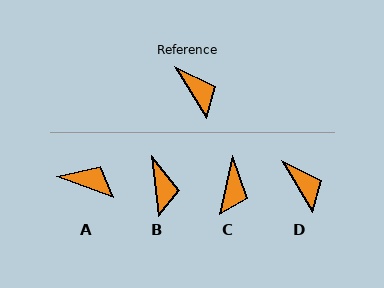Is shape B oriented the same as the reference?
No, it is off by about 24 degrees.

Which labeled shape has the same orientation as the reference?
D.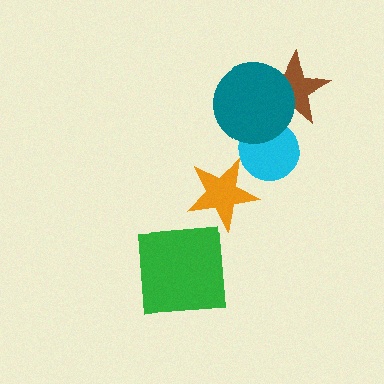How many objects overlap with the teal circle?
2 objects overlap with the teal circle.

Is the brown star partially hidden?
Yes, it is partially covered by another shape.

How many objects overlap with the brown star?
1 object overlaps with the brown star.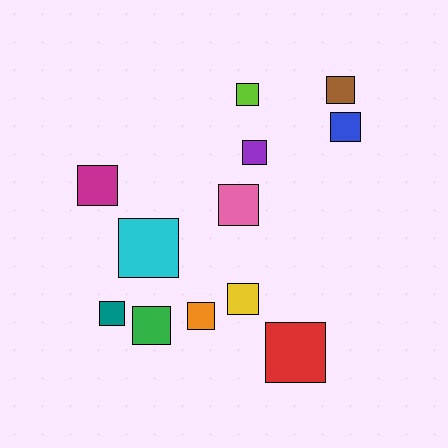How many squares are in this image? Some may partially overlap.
There are 12 squares.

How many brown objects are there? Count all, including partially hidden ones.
There is 1 brown object.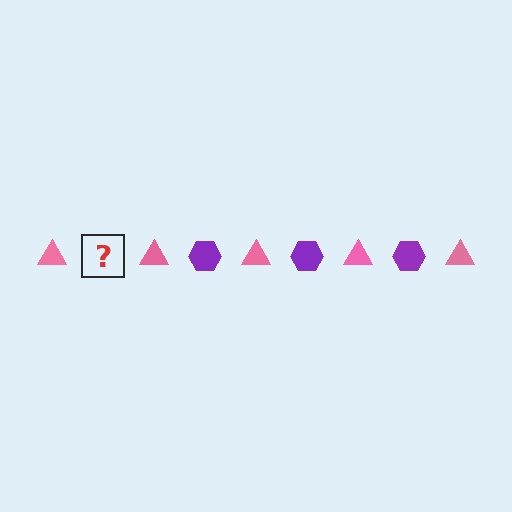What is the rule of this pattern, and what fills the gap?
The rule is that the pattern alternates between pink triangle and purple hexagon. The gap should be filled with a purple hexagon.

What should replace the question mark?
The question mark should be replaced with a purple hexagon.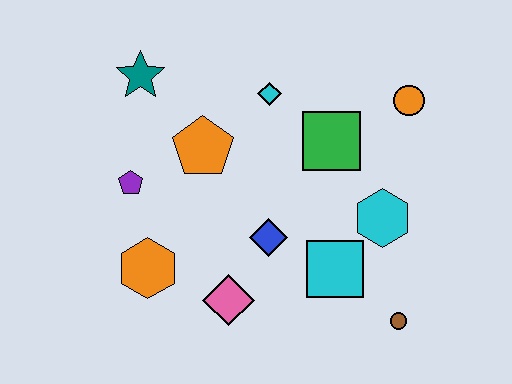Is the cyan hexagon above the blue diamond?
Yes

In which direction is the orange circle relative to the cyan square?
The orange circle is above the cyan square.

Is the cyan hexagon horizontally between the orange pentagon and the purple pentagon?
No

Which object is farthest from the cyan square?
The teal star is farthest from the cyan square.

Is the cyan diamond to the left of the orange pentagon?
No